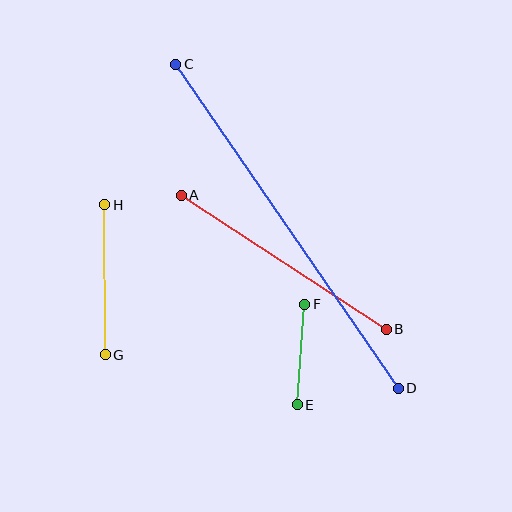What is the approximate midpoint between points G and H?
The midpoint is at approximately (105, 280) pixels.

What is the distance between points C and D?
The distance is approximately 393 pixels.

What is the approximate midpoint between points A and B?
The midpoint is at approximately (284, 262) pixels.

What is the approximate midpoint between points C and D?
The midpoint is at approximately (287, 226) pixels.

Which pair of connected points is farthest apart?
Points C and D are farthest apart.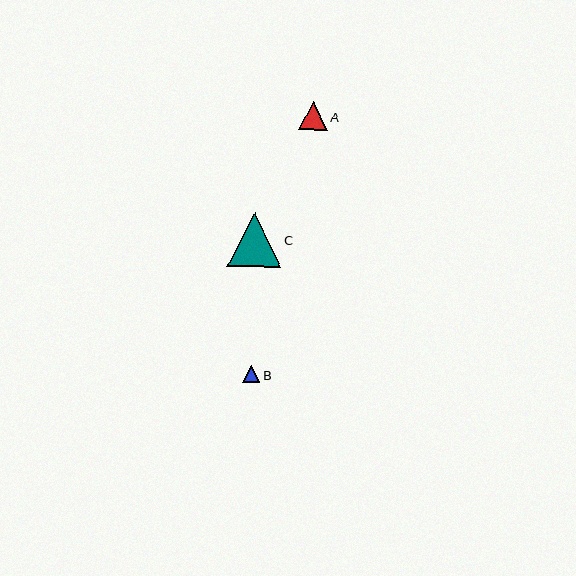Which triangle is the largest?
Triangle C is the largest with a size of approximately 54 pixels.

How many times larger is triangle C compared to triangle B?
Triangle C is approximately 3.2 times the size of triangle B.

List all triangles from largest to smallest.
From largest to smallest: C, A, B.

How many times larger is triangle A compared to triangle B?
Triangle A is approximately 1.7 times the size of triangle B.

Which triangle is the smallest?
Triangle B is the smallest with a size of approximately 17 pixels.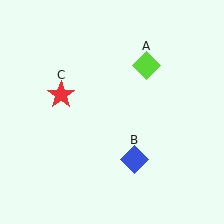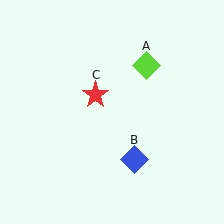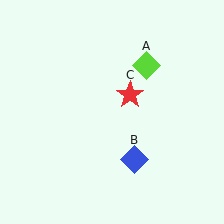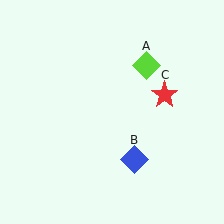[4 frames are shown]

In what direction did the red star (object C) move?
The red star (object C) moved right.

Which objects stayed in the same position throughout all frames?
Lime diamond (object A) and blue diamond (object B) remained stationary.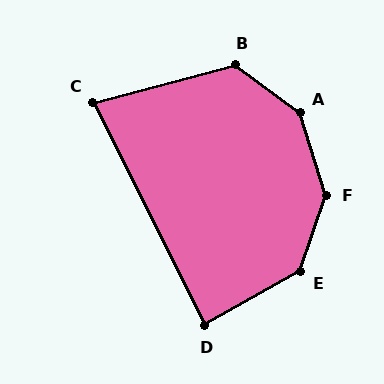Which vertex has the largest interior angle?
F, at approximately 144 degrees.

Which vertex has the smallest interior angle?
C, at approximately 78 degrees.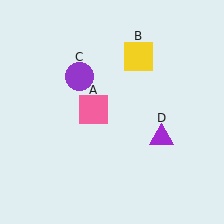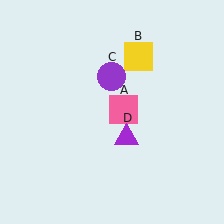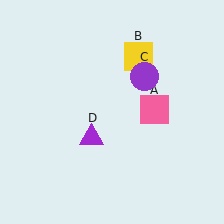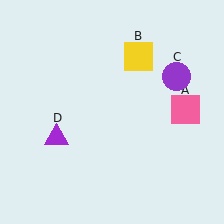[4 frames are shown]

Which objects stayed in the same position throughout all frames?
Yellow square (object B) remained stationary.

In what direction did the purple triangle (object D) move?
The purple triangle (object D) moved left.